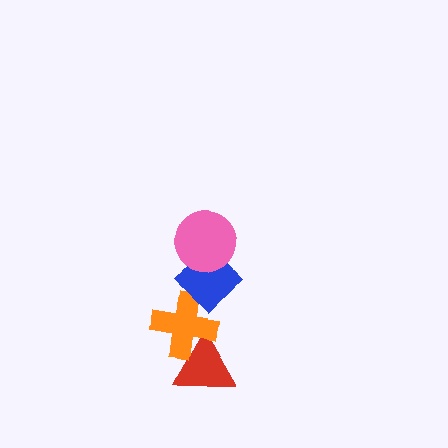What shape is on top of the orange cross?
The blue diamond is on top of the orange cross.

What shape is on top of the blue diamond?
The pink circle is on top of the blue diamond.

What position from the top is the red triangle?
The red triangle is 4th from the top.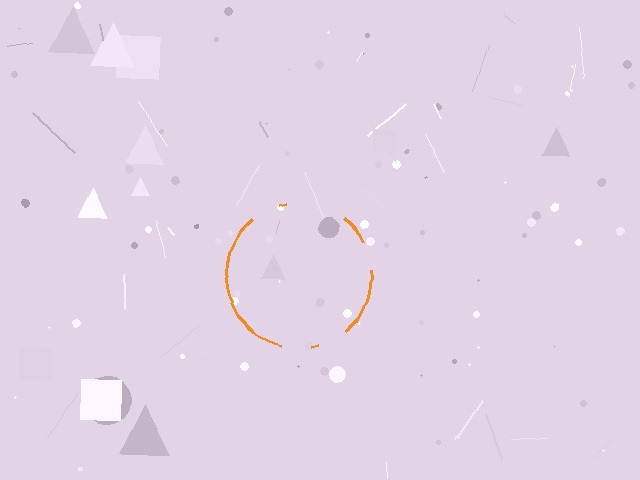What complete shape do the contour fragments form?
The contour fragments form a circle.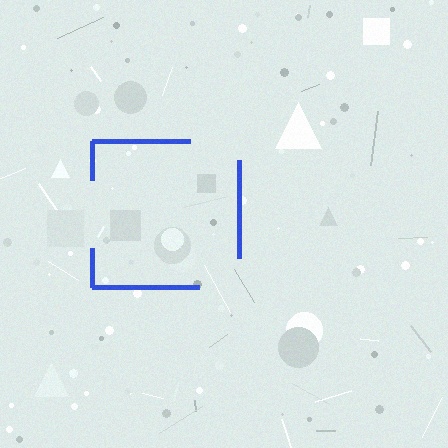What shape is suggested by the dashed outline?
The dashed outline suggests a square.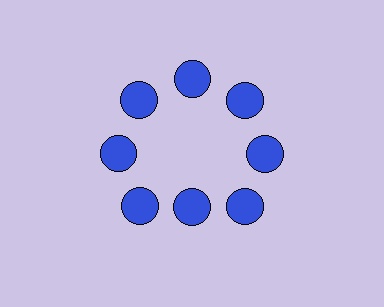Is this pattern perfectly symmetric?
No. The 8 blue circles are arranged in a ring, but one element near the 6 o'clock position is pulled inward toward the center, breaking the 8-fold rotational symmetry.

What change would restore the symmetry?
The symmetry would be restored by moving it outward, back onto the ring so that all 8 circles sit at equal angles and equal distance from the center.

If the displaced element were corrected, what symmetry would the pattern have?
It would have 8-fold rotational symmetry — the pattern would map onto itself every 45 degrees.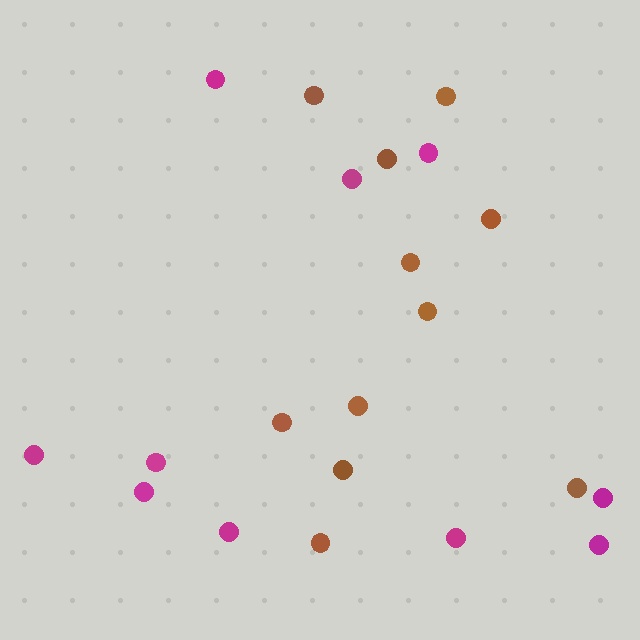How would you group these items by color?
There are 2 groups: one group of magenta circles (10) and one group of brown circles (11).